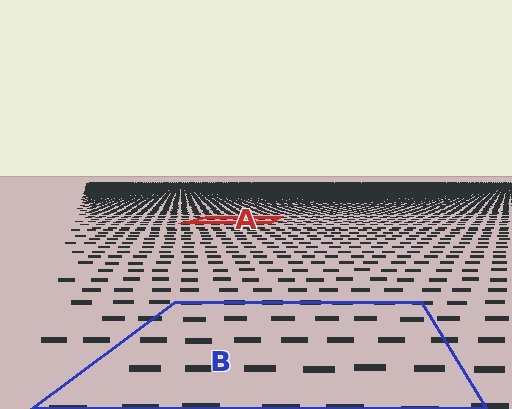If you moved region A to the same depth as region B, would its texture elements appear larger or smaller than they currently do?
They would appear larger. At a closer depth, the same texture elements are projected at a bigger on-screen size.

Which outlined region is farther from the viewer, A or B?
Region A is farther from the viewer — the texture elements inside it appear smaller and more densely packed.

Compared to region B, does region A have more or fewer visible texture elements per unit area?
Region A has more texture elements per unit area — they are packed more densely because it is farther away.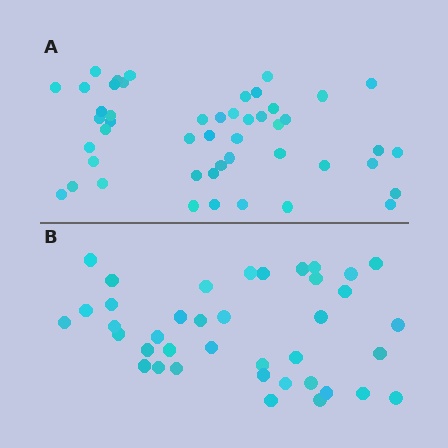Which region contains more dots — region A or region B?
Region A (the top region) has more dots.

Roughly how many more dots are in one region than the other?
Region A has roughly 8 or so more dots than region B.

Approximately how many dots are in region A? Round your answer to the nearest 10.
About 50 dots. (The exact count is 48, which rounds to 50.)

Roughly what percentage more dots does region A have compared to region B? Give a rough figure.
About 25% more.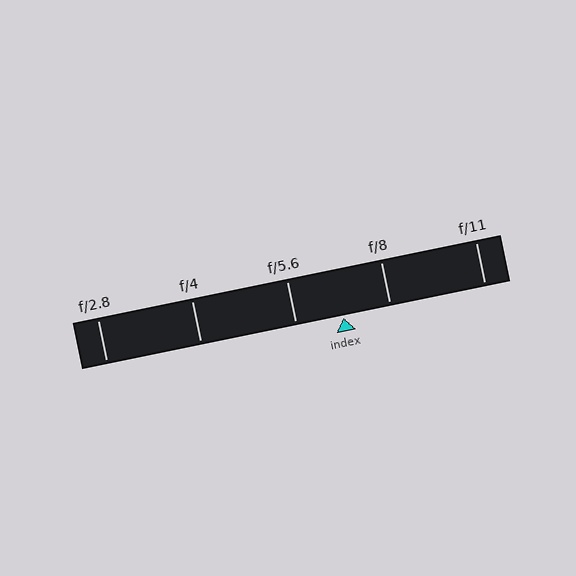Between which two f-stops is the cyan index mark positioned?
The index mark is between f/5.6 and f/8.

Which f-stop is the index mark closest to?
The index mark is closest to f/5.6.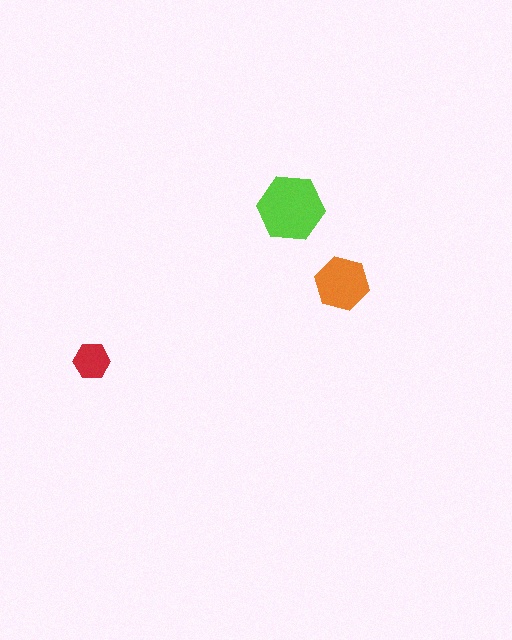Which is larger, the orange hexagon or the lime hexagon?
The lime one.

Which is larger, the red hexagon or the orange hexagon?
The orange one.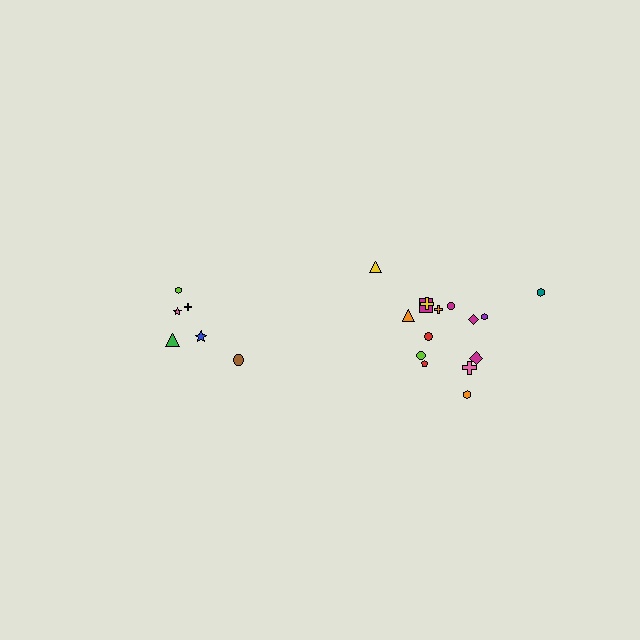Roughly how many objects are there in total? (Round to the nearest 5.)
Roughly 20 objects in total.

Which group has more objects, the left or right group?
The right group.